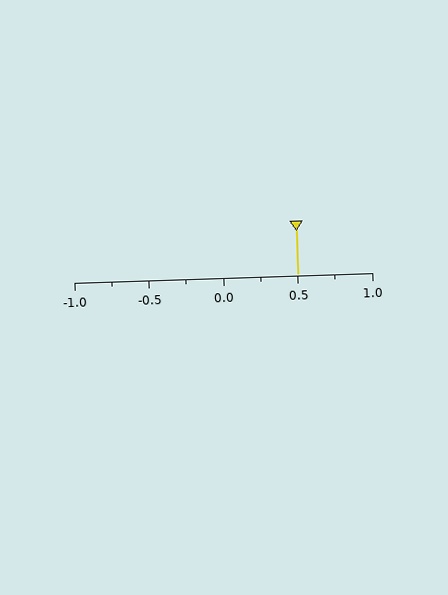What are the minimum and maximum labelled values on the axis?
The axis runs from -1.0 to 1.0.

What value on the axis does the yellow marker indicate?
The marker indicates approximately 0.5.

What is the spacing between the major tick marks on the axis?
The major ticks are spaced 0.5 apart.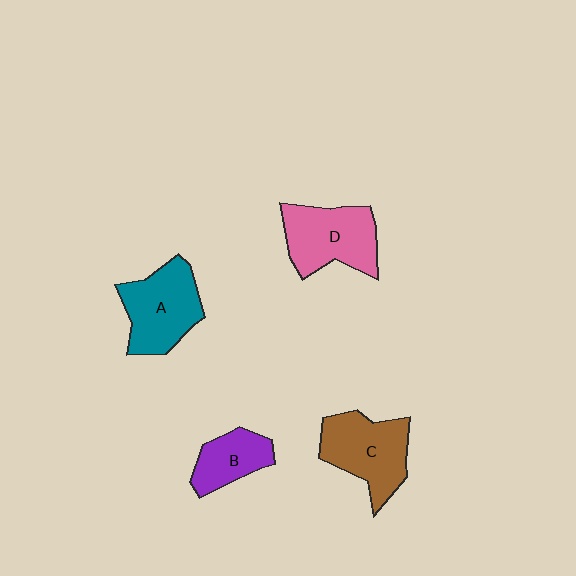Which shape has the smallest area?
Shape B (purple).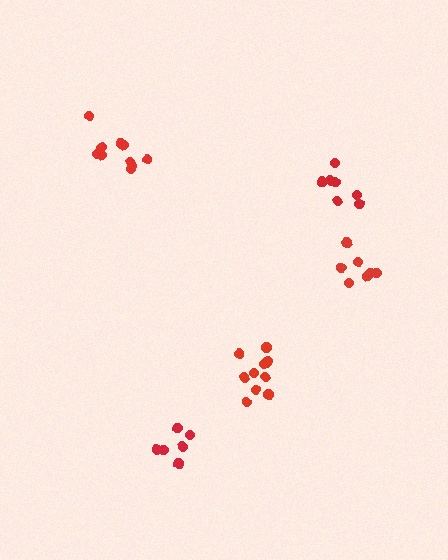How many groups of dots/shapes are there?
There are 5 groups.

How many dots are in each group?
Group 1: 7 dots, Group 2: 6 dots, Group 3: 10 dots, Group 4: 11 dots, Group 5: 7 dots (41 total).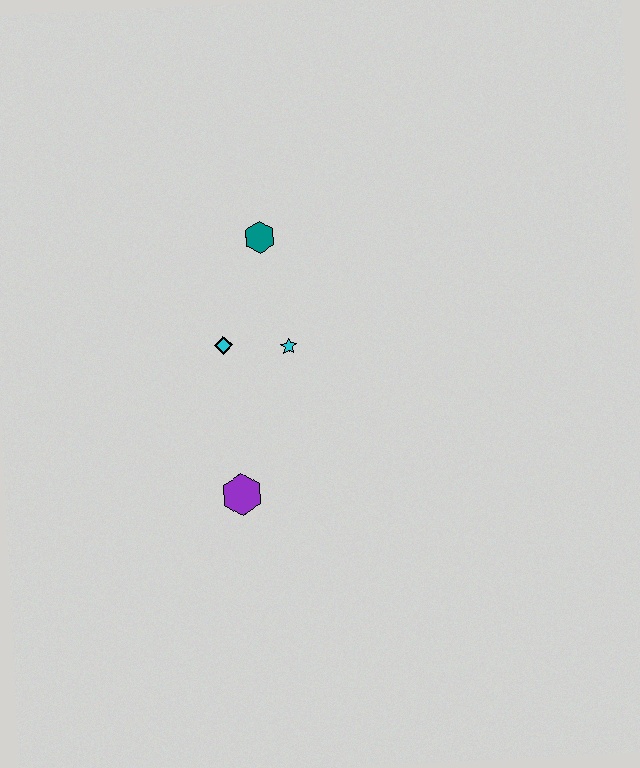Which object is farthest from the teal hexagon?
The purple hexagon is farthest from the teal hexagon.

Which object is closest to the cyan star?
The cyan diamond is closest to the cyan star.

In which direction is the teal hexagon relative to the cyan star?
The teal hexagon is above the cyan star.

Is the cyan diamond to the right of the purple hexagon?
No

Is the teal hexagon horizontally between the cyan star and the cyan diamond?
Yes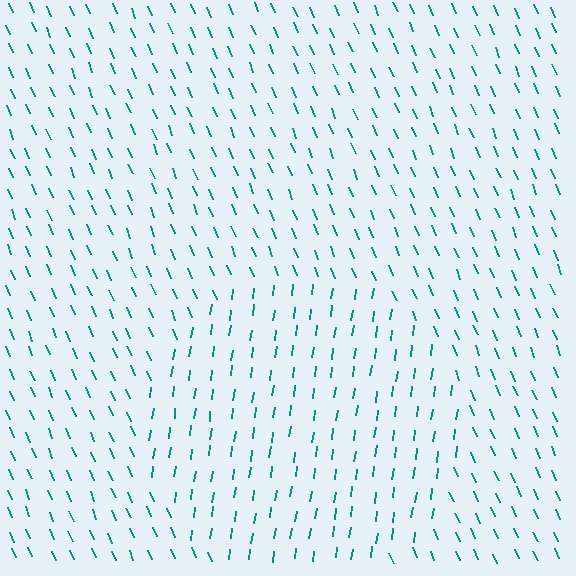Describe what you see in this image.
The image is filled with small teal line segments. A circle region in the image has lines oriented differently from the surrounding lines, creating a visible texture boundary.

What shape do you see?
I see a circle.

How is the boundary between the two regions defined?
The boundary is defined purely by a change in line orientation (approximately 30 degrees difference). All lines are the same color and thickness.